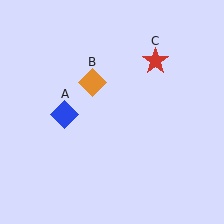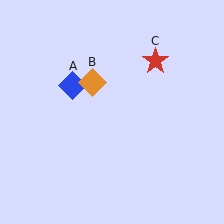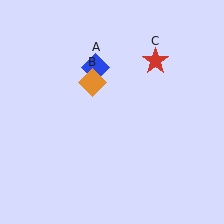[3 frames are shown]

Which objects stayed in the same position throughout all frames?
Orange diamond (object B) and red star (object C) remained stationary.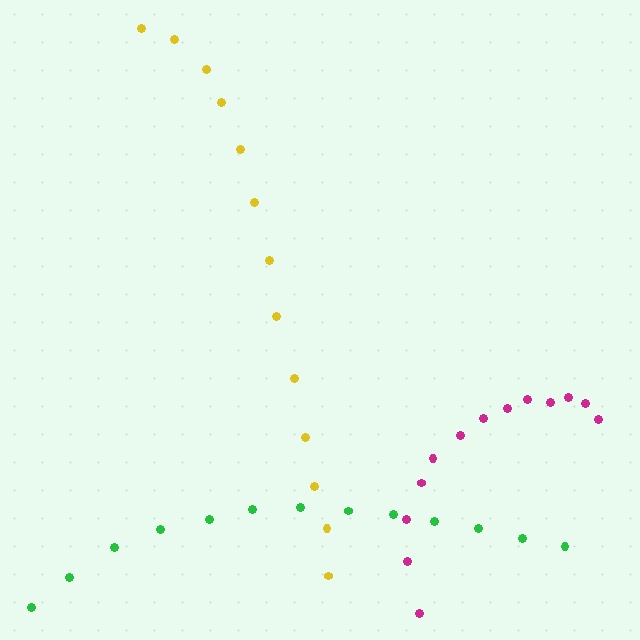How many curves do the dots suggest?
There are 3 distinct paths.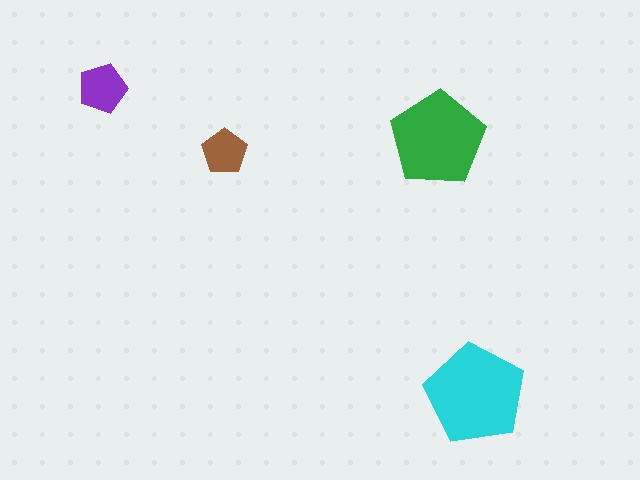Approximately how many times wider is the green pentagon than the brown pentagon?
About 2 times wider.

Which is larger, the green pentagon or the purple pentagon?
The green one.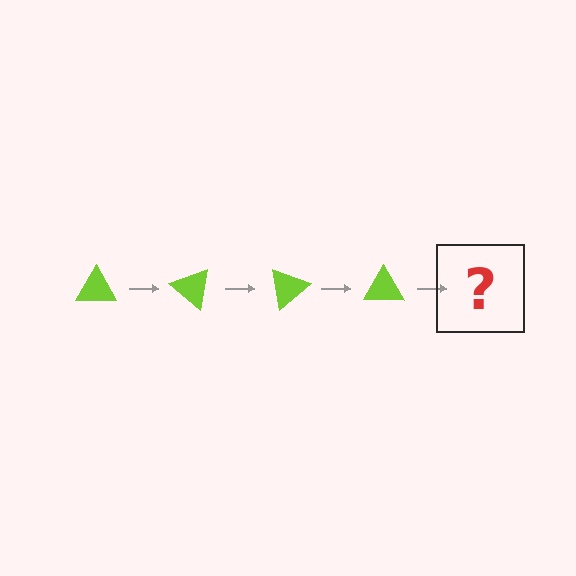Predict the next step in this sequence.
The next step is a lime triangle rotated 160 degrees.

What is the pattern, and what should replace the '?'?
The pattern is that the triangle rotates 40 degrees each step. The '?' should be a lime triangle rotated 160 degrees.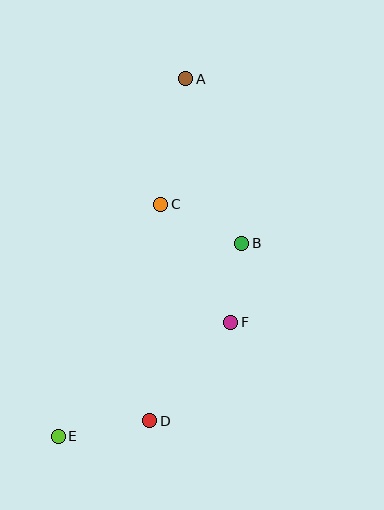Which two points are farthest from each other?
Points A and E are farthest from each other.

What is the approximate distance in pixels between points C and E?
The distance between C and E is approximately 254 pixels.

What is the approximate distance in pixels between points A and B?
The distance between A and B is approximately 174 pixels.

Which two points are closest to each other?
Points B and F are closest to each other.